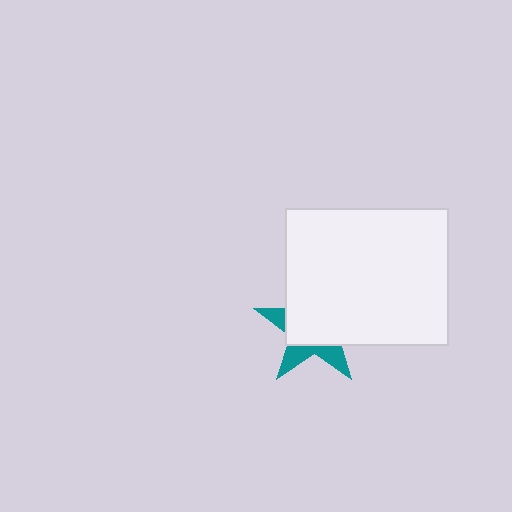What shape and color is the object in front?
The object in front is a white rectangle.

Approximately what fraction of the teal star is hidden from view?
Roughly 66% of the teal star is hidden behind the white rectangle.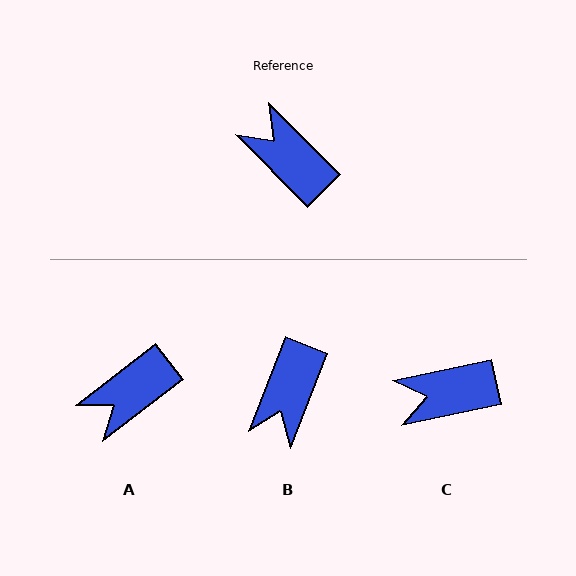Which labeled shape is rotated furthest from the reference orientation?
B, about 114 degrees away.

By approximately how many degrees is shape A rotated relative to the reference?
Approximately 83 degrees counter-clockwise.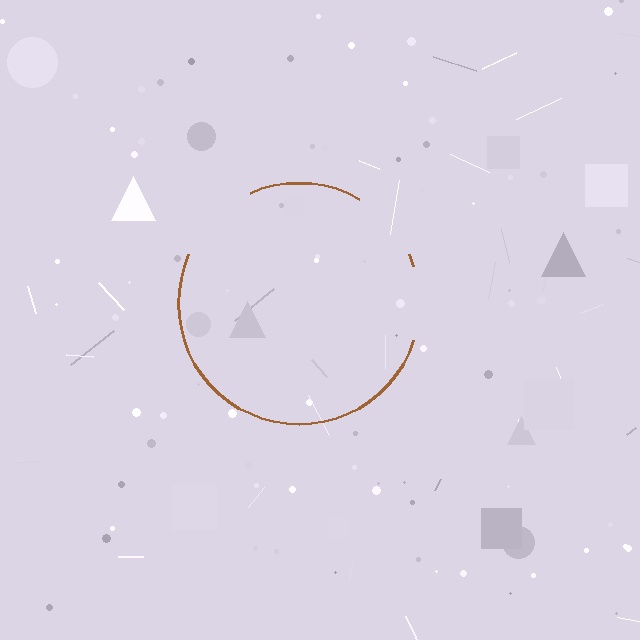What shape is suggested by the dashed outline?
The dashed outline suggests a circle.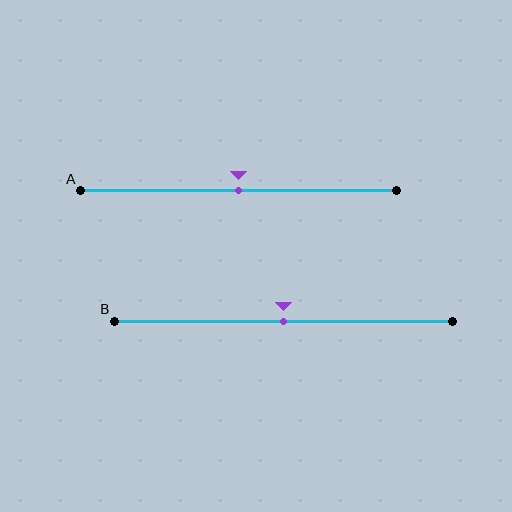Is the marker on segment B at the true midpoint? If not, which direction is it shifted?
Yes, the marker on segment B is at the true midpoint.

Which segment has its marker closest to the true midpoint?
Segment A has its marker closest to the true midpoint.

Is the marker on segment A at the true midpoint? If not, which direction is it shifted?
Yes, the marker on segment A is at the true midpoint.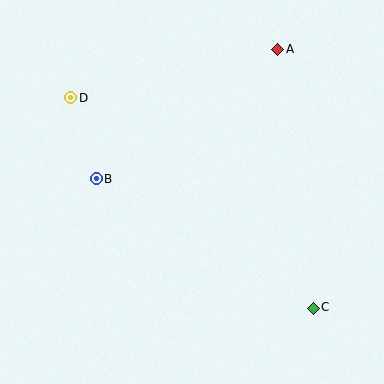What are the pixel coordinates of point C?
Point C is at (314, 308).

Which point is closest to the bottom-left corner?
Point B is closest to the bottom-left corner.